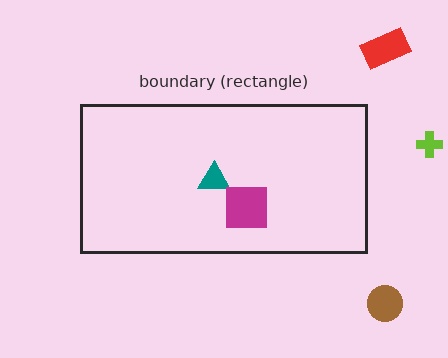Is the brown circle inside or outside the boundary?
Outside.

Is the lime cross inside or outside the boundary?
Outside.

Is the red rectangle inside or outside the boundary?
Outside.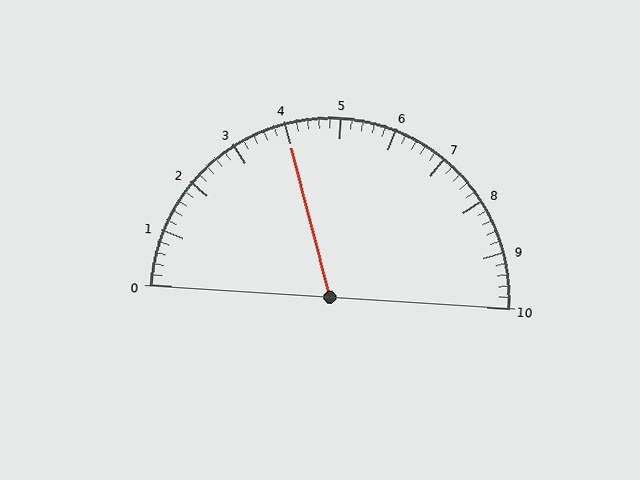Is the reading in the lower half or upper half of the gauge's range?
The reading is in the lower half of the range (0 to 10).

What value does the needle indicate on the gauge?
The needle indicates approximately 4.0.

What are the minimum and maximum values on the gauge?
The gauge ranges from 0 to 10.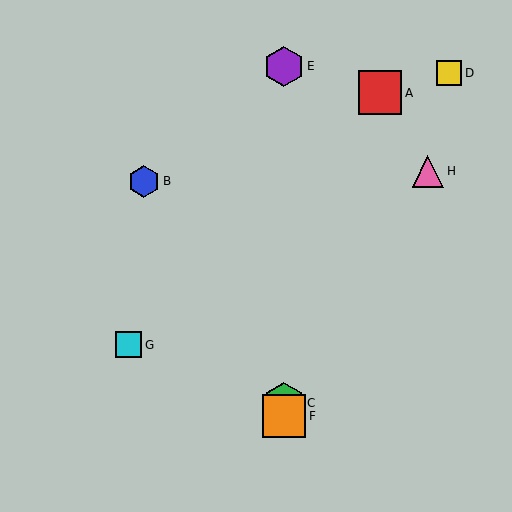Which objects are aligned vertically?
Objects C, E, F are aligned vertically.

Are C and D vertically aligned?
No, C is at x≈284 and D is at x≈449.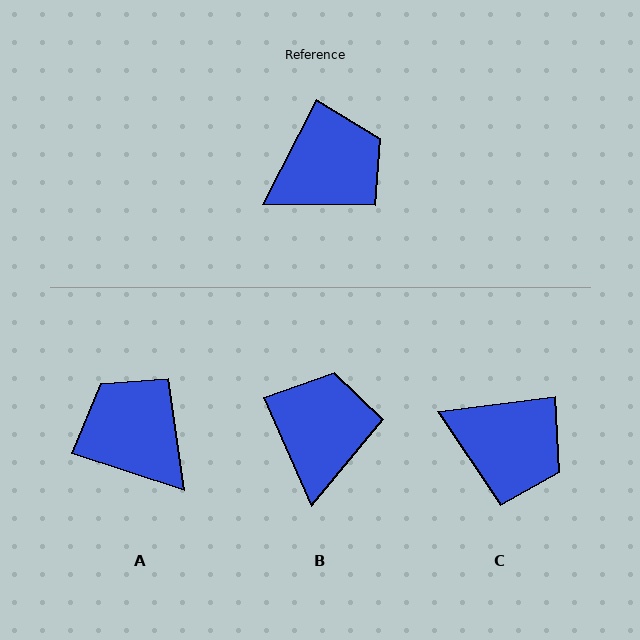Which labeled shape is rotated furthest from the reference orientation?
A, about 99 degrees away.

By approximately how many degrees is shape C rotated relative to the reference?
Approximately 56 degrees clockwise.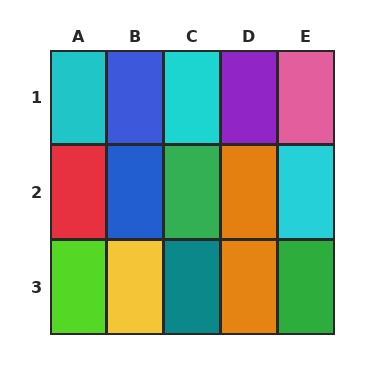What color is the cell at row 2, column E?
Cyan.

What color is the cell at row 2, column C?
Green.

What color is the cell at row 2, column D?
Orange.